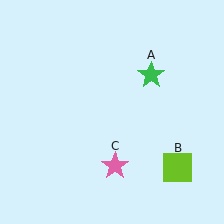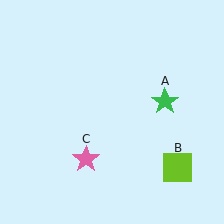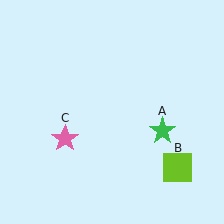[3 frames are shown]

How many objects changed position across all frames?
2 objects changed position: green star (object A), pink star (object C).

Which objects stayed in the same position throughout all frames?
Lime square (object B) remained stationary.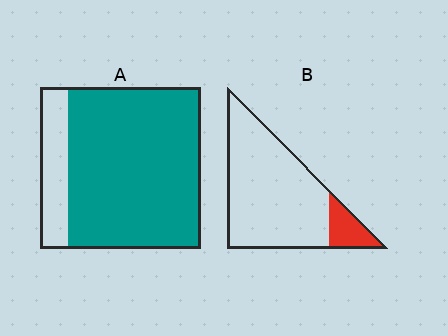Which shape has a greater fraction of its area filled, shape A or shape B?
Shape A.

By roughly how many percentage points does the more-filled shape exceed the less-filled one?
By roughly 70 percentage points (A over B).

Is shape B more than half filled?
No.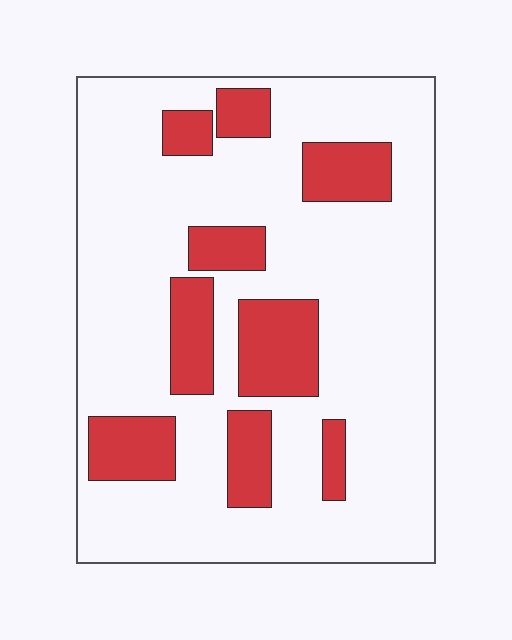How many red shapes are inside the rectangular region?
9.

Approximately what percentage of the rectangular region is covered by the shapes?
Approximately 20%.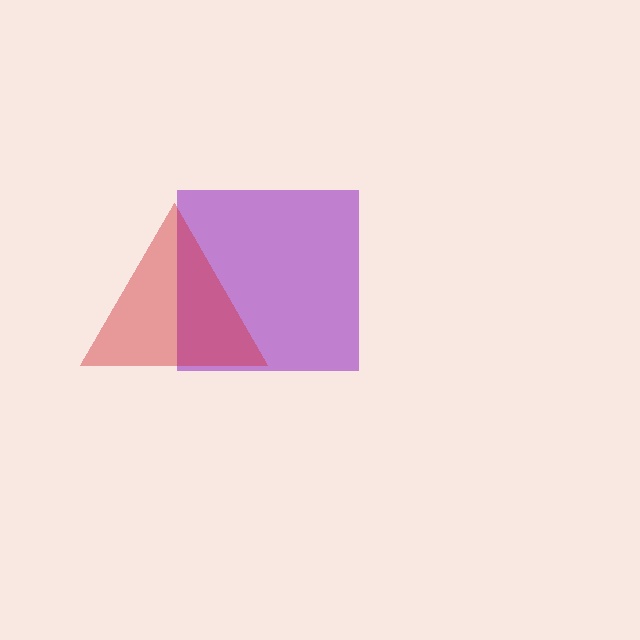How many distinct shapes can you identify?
There are 2 distinct shapes: a purple square, a red triangle.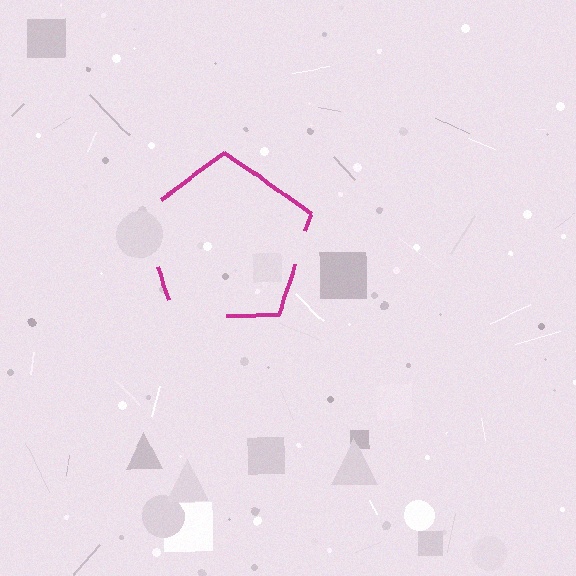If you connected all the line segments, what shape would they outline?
They would outline a pentagon.